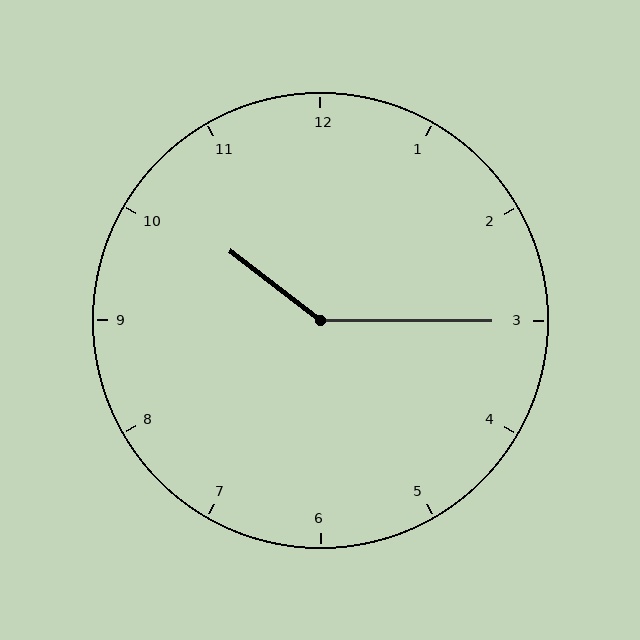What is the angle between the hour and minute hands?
Approximately 142 degrees.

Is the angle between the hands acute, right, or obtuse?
It is obtuse.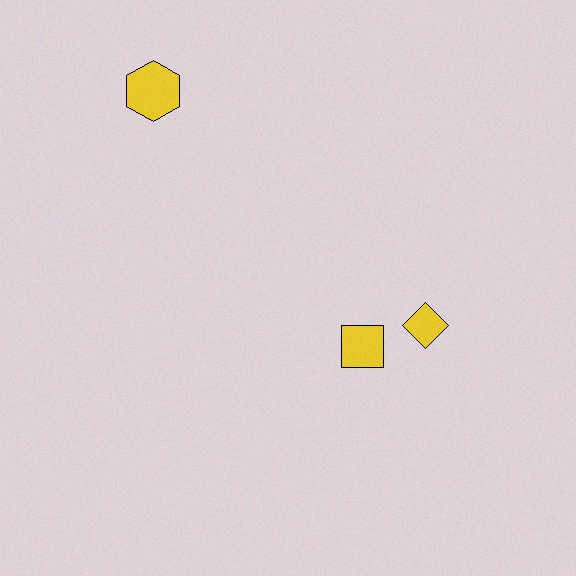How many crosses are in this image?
There are no crosses.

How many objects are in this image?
There are 3 objects.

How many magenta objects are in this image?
There are no magenta objects.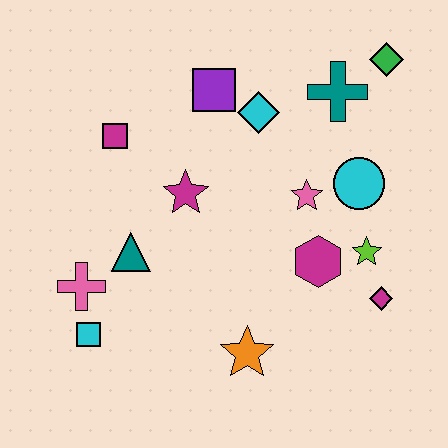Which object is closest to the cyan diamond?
The purple square is closest to the cyan diamond.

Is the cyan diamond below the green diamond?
Yes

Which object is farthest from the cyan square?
The green diamond is farthest from the cyan square.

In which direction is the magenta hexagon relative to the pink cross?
The magenta hexagon is to the right of the pink cross.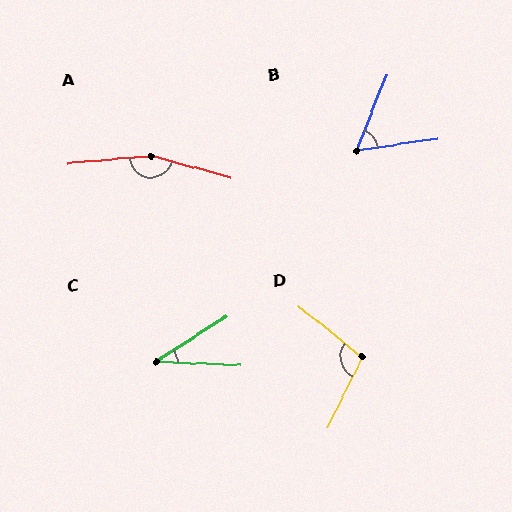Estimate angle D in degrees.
Approximately 103 degrees.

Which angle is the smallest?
C, at approximately 35 degrees.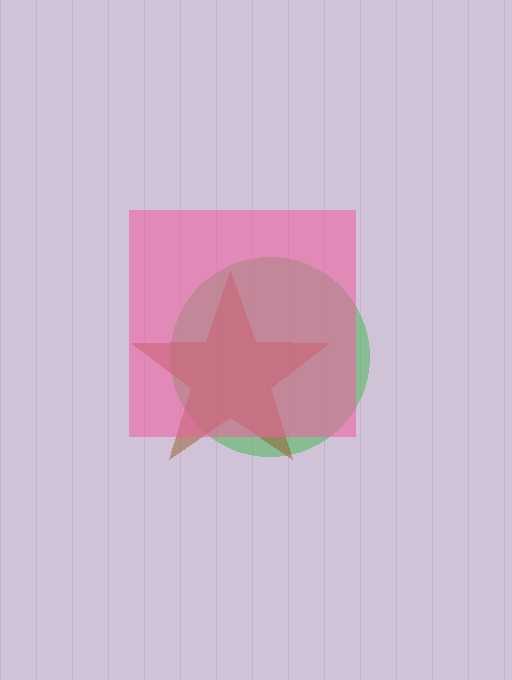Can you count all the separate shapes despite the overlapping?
Yes, there are 3 separate shapes.